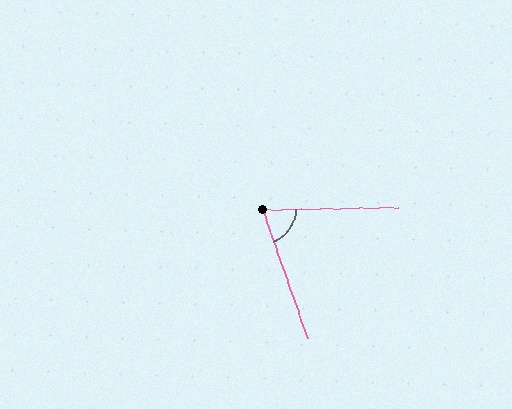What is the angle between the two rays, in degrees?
Approximately 72 degrees.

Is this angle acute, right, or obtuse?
It is acute.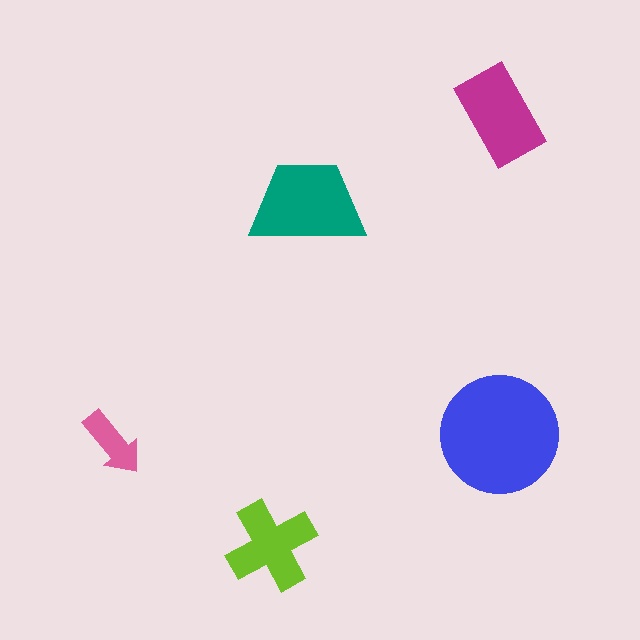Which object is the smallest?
The pink arrow.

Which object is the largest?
The blue circle.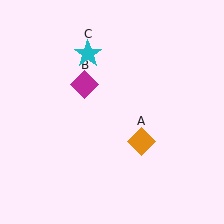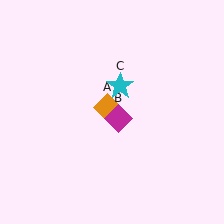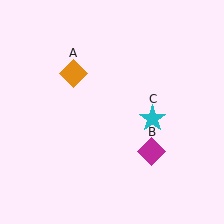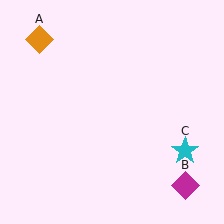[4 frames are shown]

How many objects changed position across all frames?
3 objects changed position: orange diamond (object A), magenta diamond (object B), cyan star (object C).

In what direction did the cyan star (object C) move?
The cyan star (object C) moved down and to the right.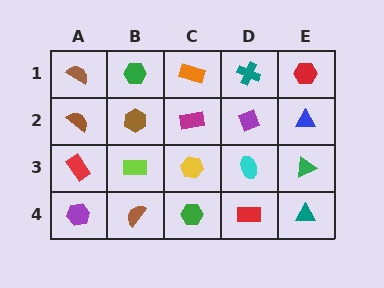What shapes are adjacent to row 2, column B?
A green hexagon (row 1, column B), a lime rectangle (row 3, column B), a brown semicircle (row 2, column A), a magenta rectangle (row 2, column C).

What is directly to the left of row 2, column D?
A magenta rectangle.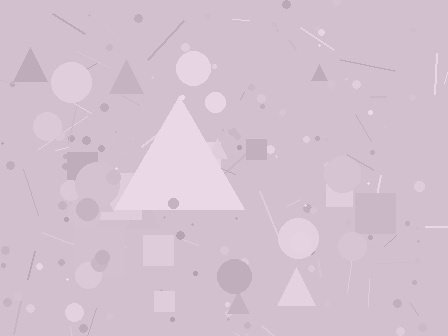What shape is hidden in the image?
A triangle is hidden in the image.